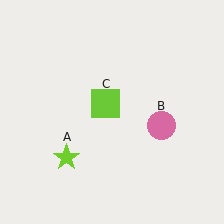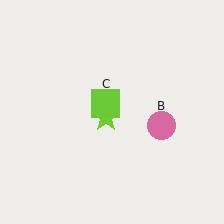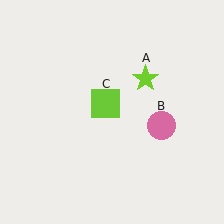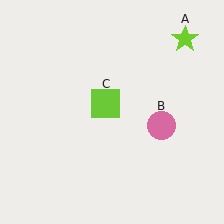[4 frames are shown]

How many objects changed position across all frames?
1 object changed position: lime star (object A).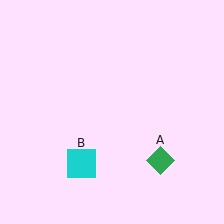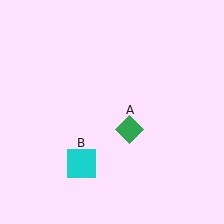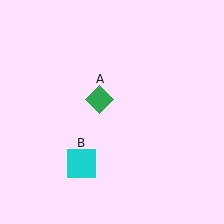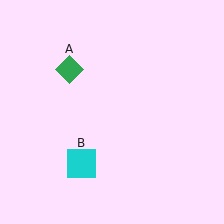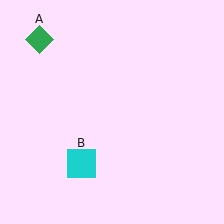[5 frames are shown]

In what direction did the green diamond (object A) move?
The green diamond (object A) moved up and to the left.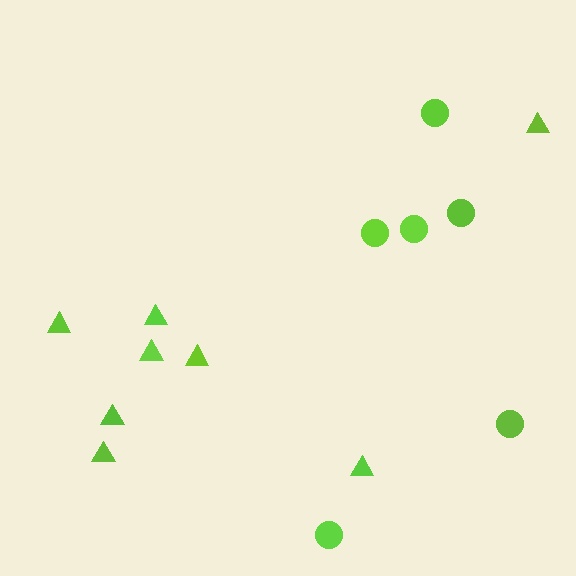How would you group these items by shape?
There are 2 groups: one group of triangles (8) and one group of circles (6).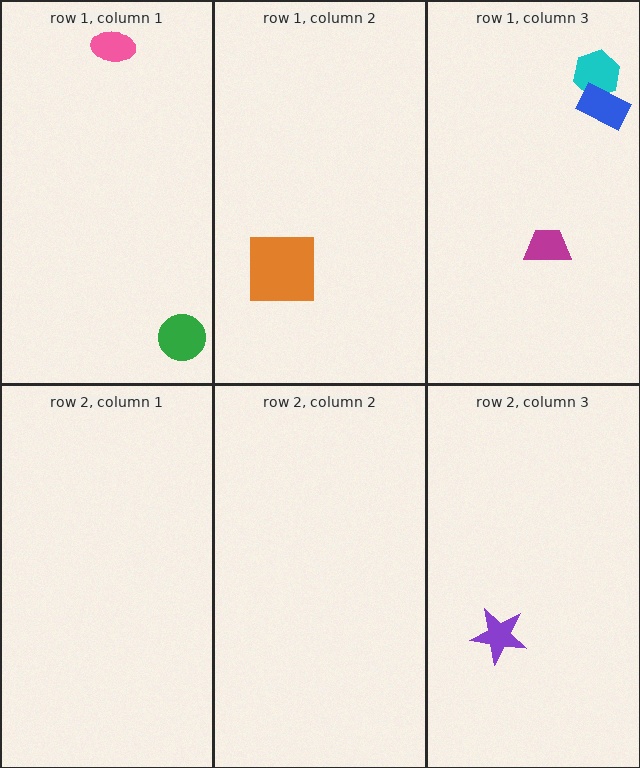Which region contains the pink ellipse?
The row 1, column 1 region.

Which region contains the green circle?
The row 1, column 1 region.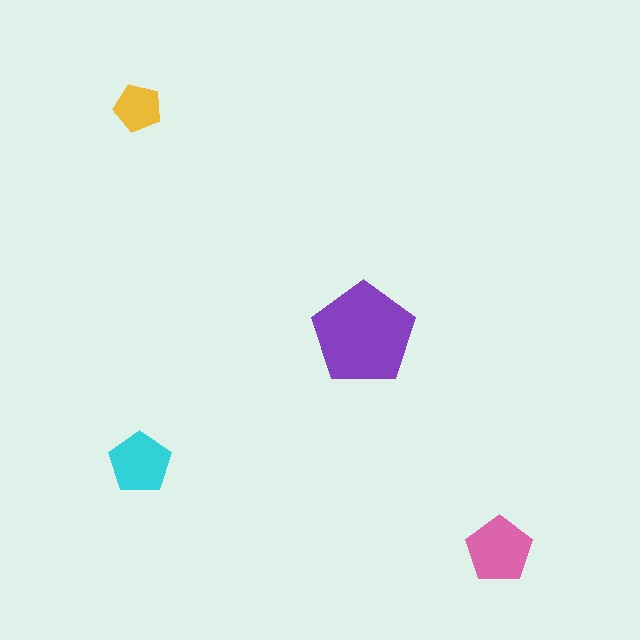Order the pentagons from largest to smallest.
the purple one, the pink one, the cyan one, the yellow one.